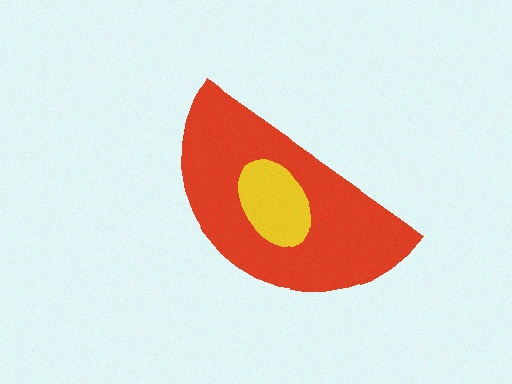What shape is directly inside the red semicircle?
The yellow ellipse.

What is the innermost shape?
The yellow ellipse.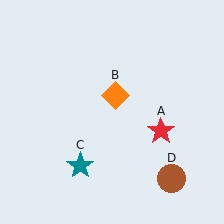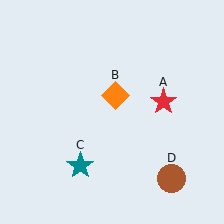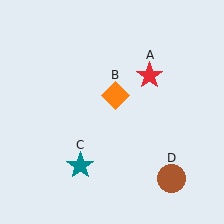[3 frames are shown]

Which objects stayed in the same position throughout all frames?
Orange diamond (object B) and teal star (object C) and brown circle (object D) remained stationary.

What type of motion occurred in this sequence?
The red star (object A) rotated counterclockwise around the center of the scene.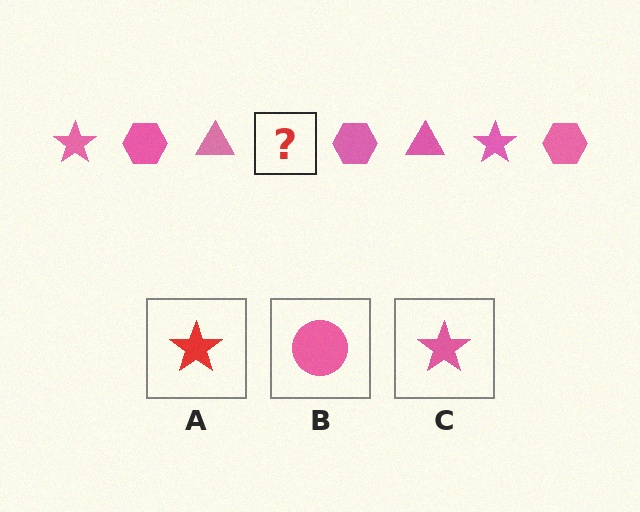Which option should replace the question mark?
Option C.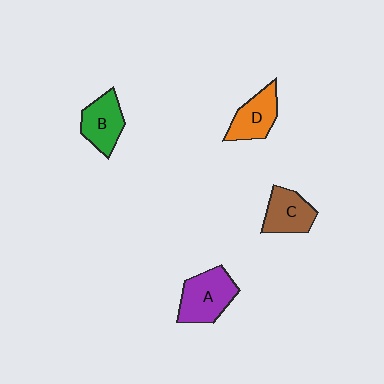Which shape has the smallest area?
Shape D (orange).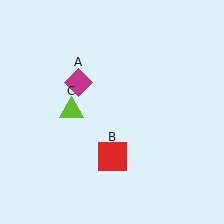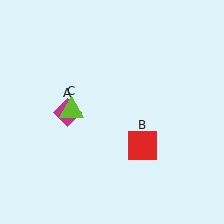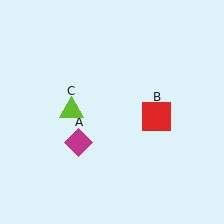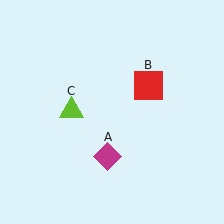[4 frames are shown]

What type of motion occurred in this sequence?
The magenta diamond (object A), red square (object B) rotated counterclockwise around the center of the scene.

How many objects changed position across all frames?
2 objects changed position: magenta diamond (object A), red square (object B).